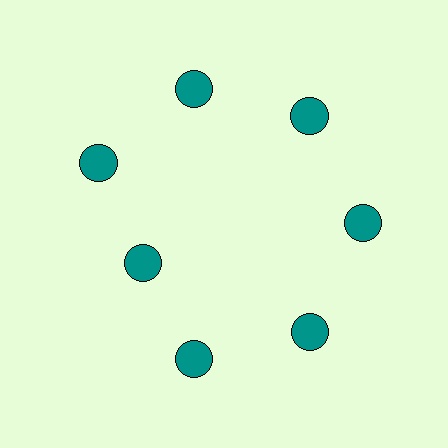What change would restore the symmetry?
The symmetry would be restored by moving it outward, back onto the ring so that all 7 circles sit at equal angles and equal distance from the center.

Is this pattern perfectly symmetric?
No. The 7 teal circles are arranged in a ring, but one element near the 8 o'clock position is pulled inward toward the center, breaking the 7-fold rotational symmetry.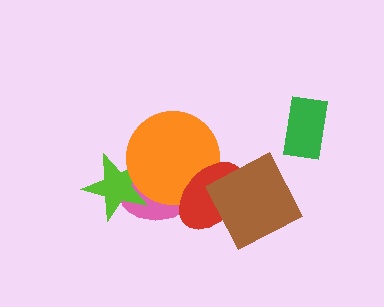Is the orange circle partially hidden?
Yes, it is partially covered by another shape.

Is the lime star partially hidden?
Yes, it is partially covered by another shape.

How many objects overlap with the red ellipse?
3 objects overlap with the red ellipse.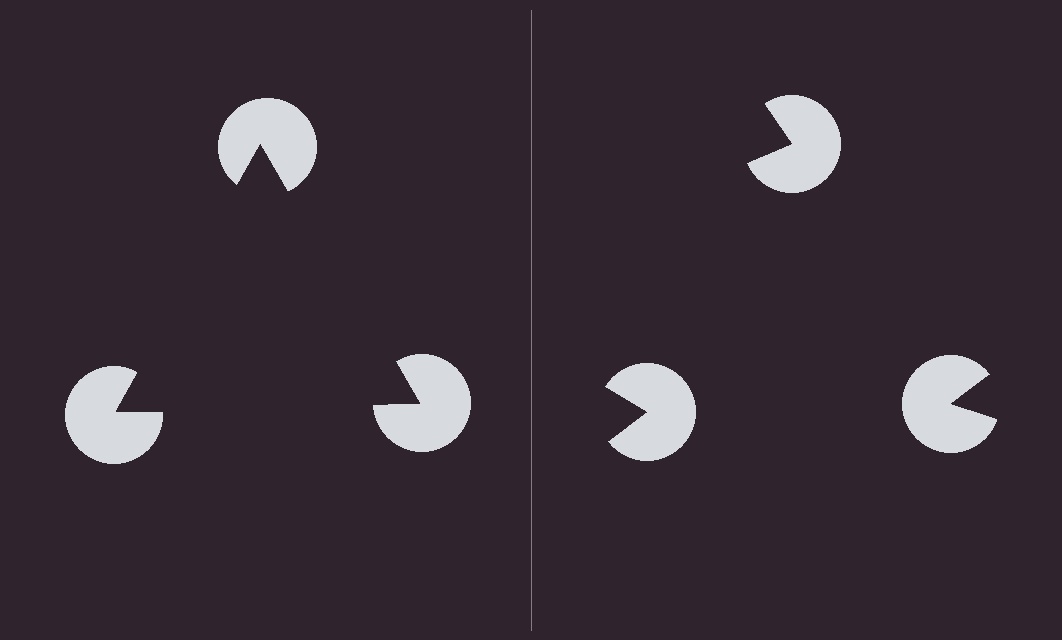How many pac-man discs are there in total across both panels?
6 — 3 on each side.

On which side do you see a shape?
An illusory triangle appears on the left side. On the right side the wedge cuts are rotated, so no coherent shape forms.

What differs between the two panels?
The pac-man discs are positioned identically on both sides; only the wedge orientations differ. On the left they align to a triangle; on the right they are misaligned.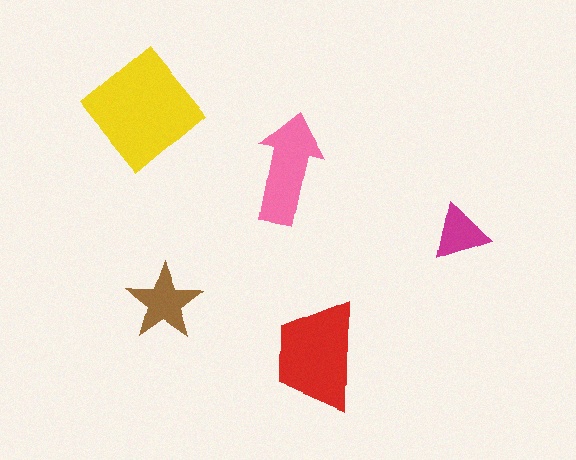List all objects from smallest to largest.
The magenta triangle, the brown star, the pink arrow, the red trapezoid, the yellow diamond.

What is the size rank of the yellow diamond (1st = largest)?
1st.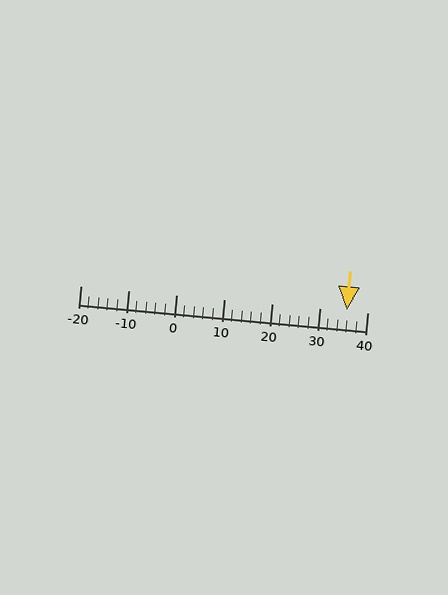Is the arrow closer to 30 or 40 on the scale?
The arrow is closer to 40.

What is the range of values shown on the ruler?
The ruler shows values from -20 to 40.